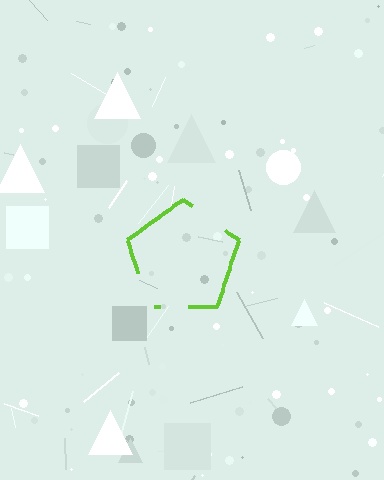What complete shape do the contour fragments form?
The contour fragments form a pentagon.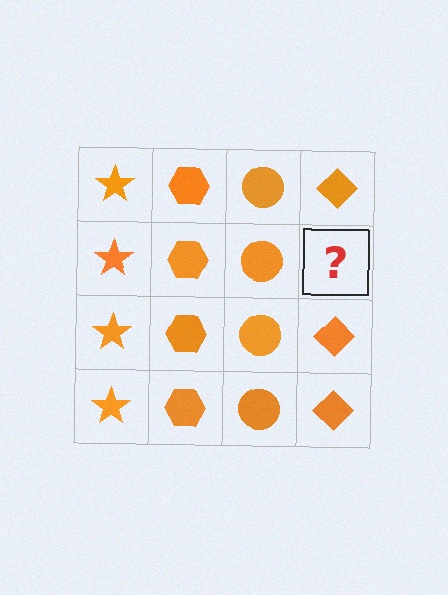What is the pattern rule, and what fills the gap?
The rule is that each column has a consistent shape. The gap should be filled with an orange diamond.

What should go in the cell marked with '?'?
The missing cell should contain an orange diamond.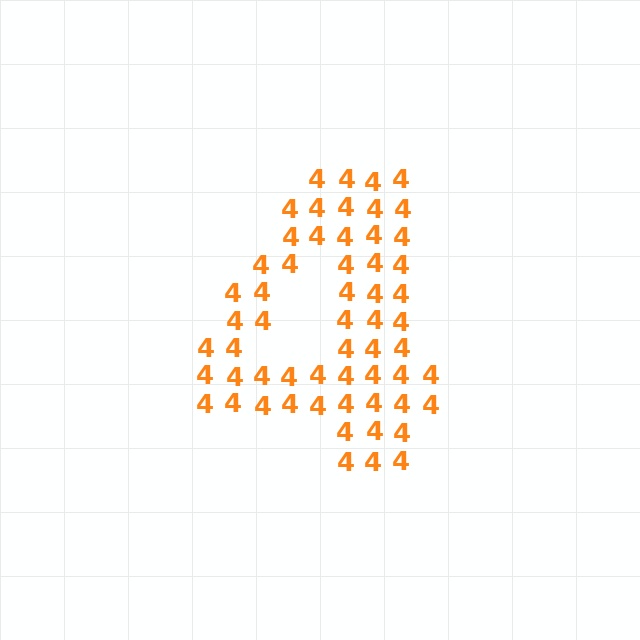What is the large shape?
The large shape is the digit 4.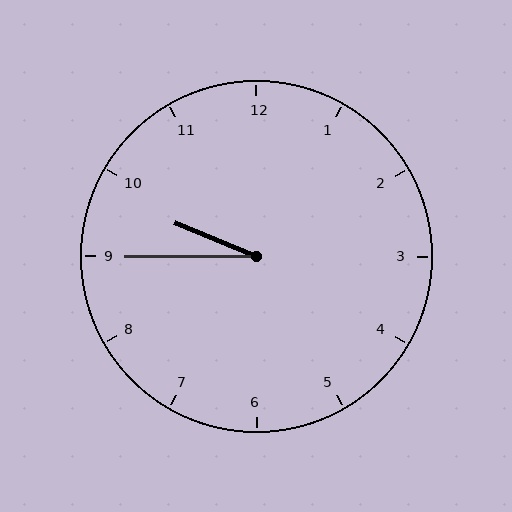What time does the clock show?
9:45.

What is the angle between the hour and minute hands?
Approximately 22 degrees.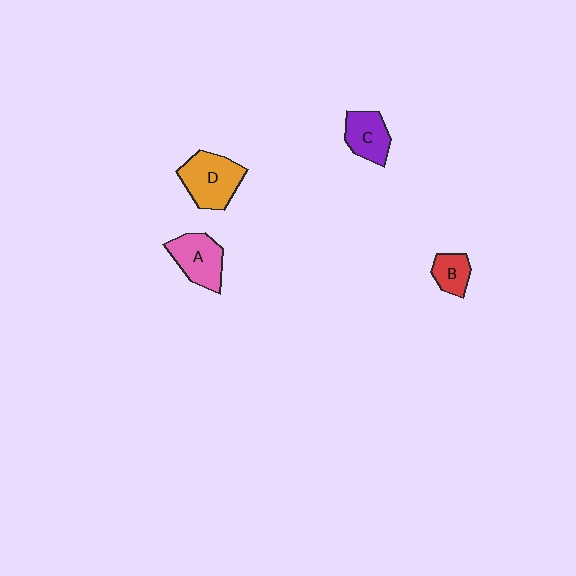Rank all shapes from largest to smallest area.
From largest to smallest: D (orange), A (pink), C (purple), B (red).